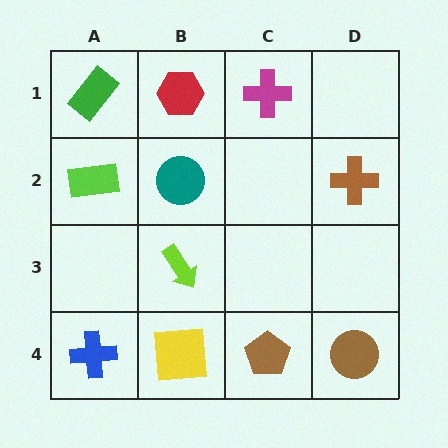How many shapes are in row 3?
1 shape.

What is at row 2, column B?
A teal circle.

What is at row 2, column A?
A lime rectangle.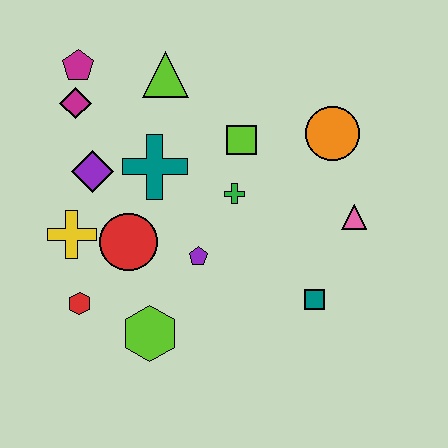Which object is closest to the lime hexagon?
The red hexagon is closest to the lime hexagon.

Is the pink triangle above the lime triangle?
No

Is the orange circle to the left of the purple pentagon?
No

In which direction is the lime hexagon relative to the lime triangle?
The lime hexagon is below the lime triangle.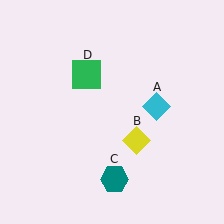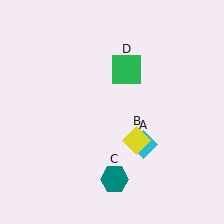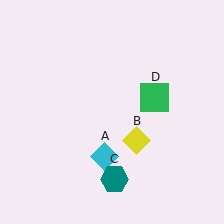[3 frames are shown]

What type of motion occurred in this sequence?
The cyan diamond (object A), green square (object D) rotated clockwise around the center of the scene.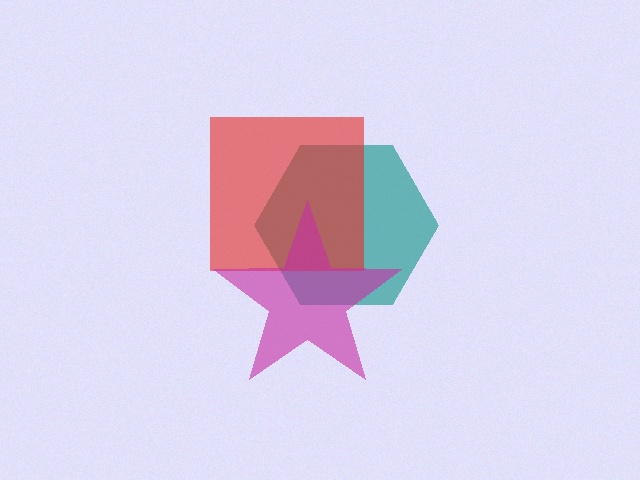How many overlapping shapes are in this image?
There are 3 overlapping shapes in the image.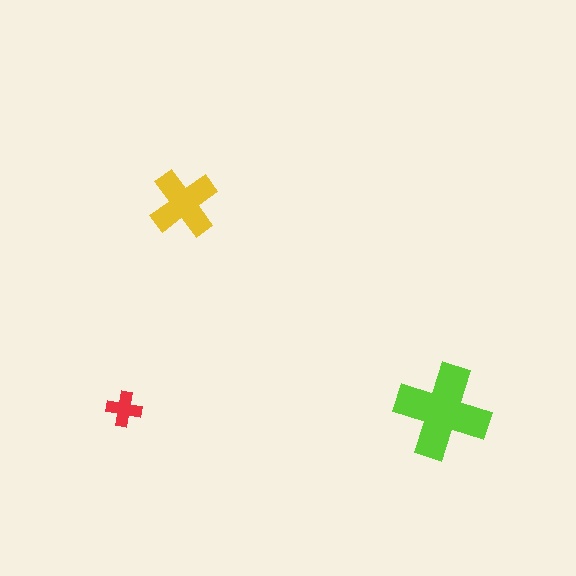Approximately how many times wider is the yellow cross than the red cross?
About 2 times wider.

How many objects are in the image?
There are 3 objects in the image.